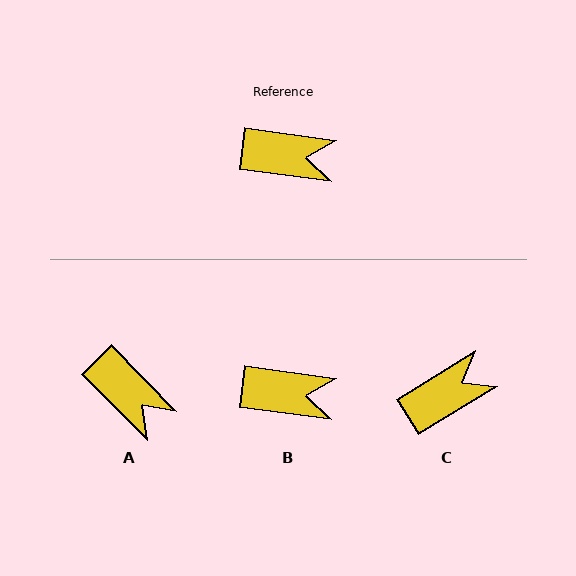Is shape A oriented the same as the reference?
No, it is off by about 38 degrees.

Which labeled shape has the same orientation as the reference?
B.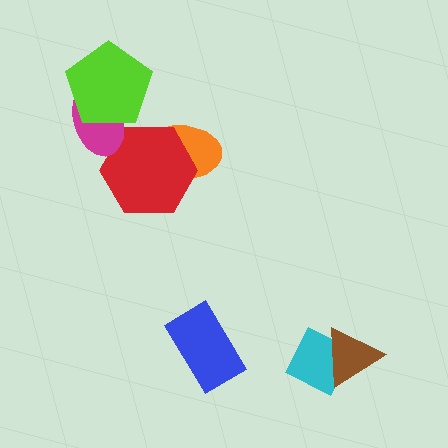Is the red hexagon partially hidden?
Yes, it is partially covered by another shape.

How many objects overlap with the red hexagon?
2 objects overlap with the red hexagon.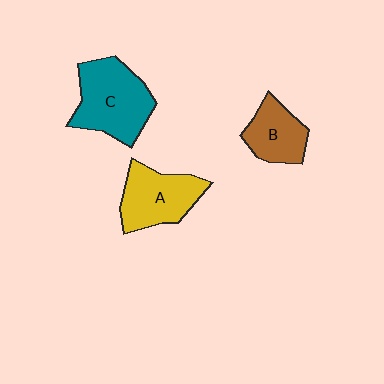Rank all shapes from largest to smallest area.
From largest to smallest: C (teal), A (yellow), B (brown).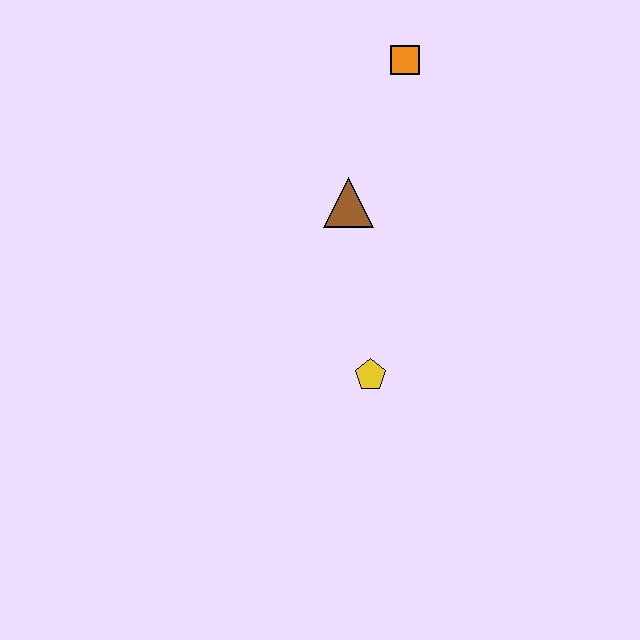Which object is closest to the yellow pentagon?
The brown triangle is closest to the yellow pentagon.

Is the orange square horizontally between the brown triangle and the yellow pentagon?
No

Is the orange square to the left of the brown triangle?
No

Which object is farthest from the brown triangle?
The yellow pentagon is farthest from the brown triangle.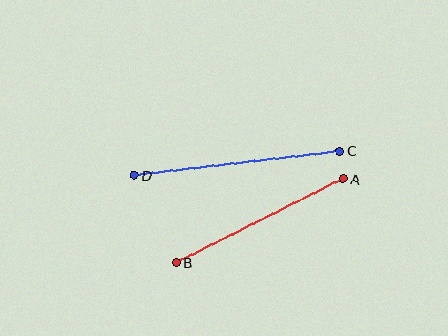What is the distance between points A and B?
The distance is approximately 187 pixels.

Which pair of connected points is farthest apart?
Points C and D are farthest apart.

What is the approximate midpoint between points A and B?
The midpoint is at approximately (260, 221) pixels.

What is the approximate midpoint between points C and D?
The midpoint is at approximately (237, 163) pixels.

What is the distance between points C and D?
The distance is approximately 207 pixels.